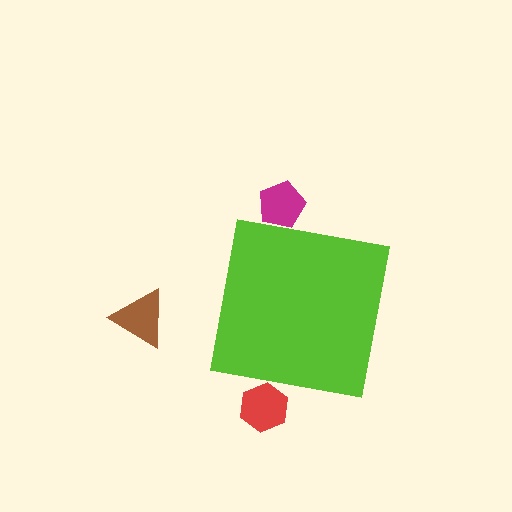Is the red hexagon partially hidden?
Yes, the red hexagon is partially hidden behind the lime square.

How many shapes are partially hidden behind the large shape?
2 shapes are partially hidden.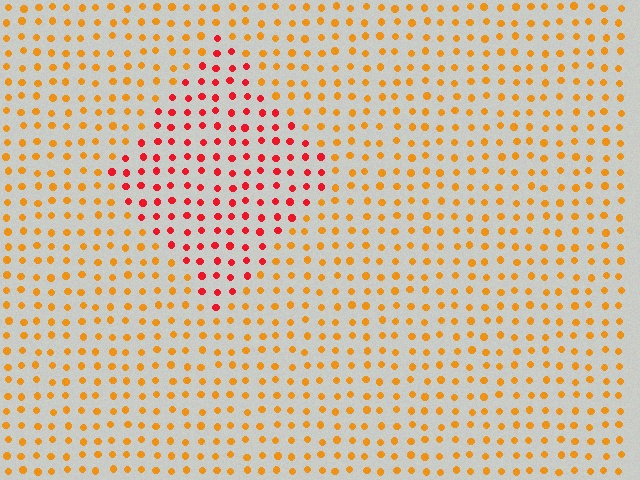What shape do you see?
I see a diamond.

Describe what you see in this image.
The image is filled with small orange elements in a uniform arrangement. A diamond-shaped region is visible where the elements are tinted to a slightly different hue, forming a subtle color boundary.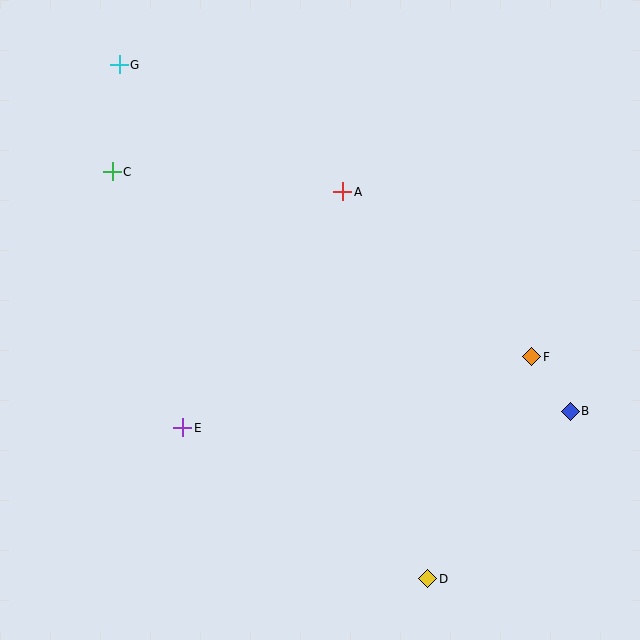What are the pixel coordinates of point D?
Point D is at (428, 579).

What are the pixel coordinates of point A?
Point A is at (343, 192).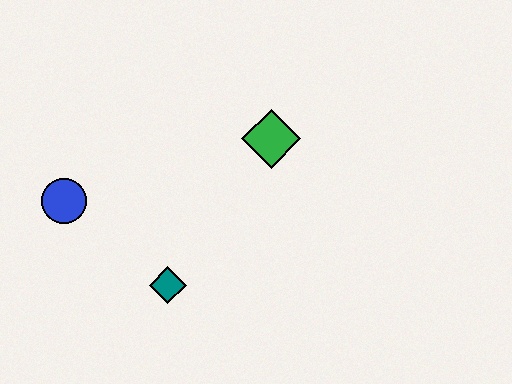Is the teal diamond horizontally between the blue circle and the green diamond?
Yes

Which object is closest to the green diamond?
The teal diamond is closest to the green diamond.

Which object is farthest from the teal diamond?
The green diamond is farthest from the teal diamond.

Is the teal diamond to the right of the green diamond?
No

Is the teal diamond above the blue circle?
No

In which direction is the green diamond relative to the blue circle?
The green diamond is to the right of the blue circle.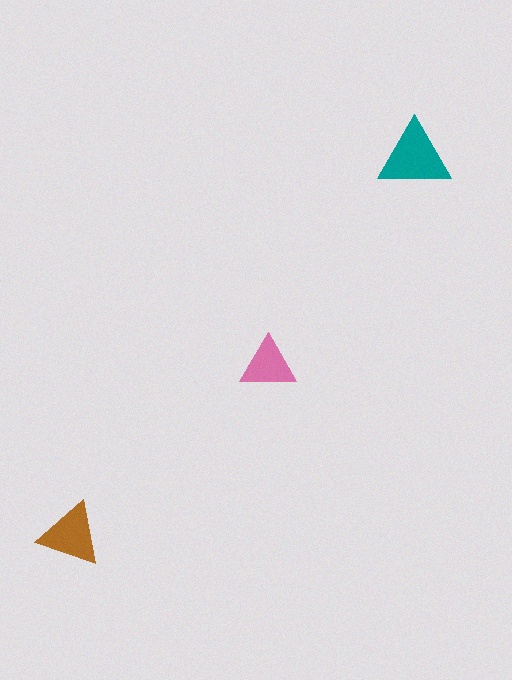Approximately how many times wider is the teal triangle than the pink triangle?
About 1.5 times wider.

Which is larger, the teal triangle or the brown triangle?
The teal one.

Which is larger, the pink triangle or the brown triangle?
The brown one.